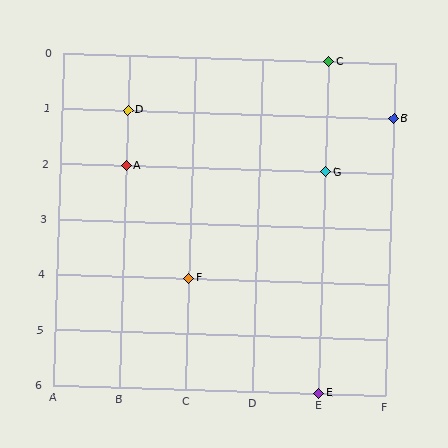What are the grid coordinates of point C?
Point C is at grid coordinates (E, 0).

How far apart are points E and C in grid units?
Points E and C are 6 rows apart.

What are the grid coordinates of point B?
Point B is at grid coordinates (F, 1).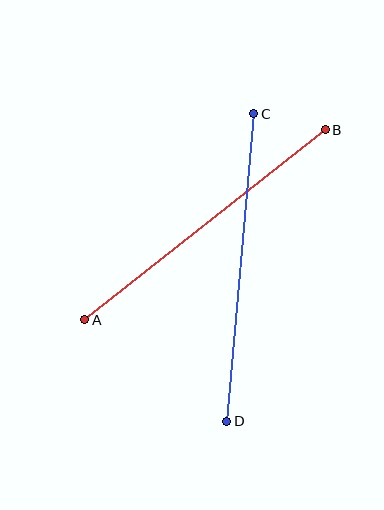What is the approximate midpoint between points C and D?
The midpoint is at approximately (240, 268) pixels.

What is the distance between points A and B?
The distance is approximately 306 pixels.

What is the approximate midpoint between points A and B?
The midpoint is at approximately (205, 225) pixels.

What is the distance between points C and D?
The distance is approximately 309 pixels.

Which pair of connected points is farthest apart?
Points C and D are farthest apart.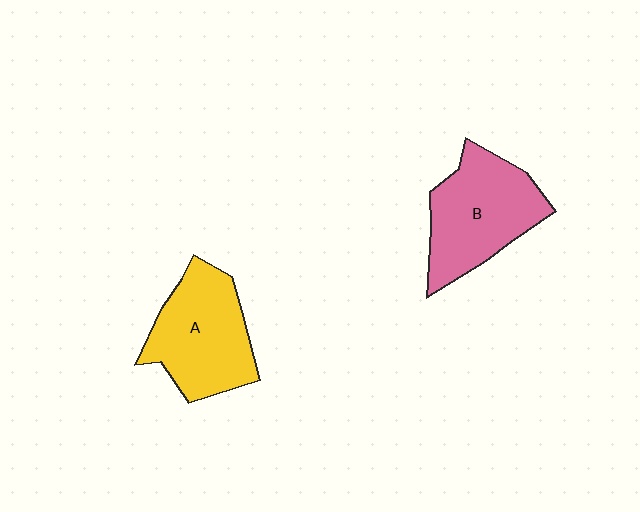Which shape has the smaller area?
Shape A (yellow).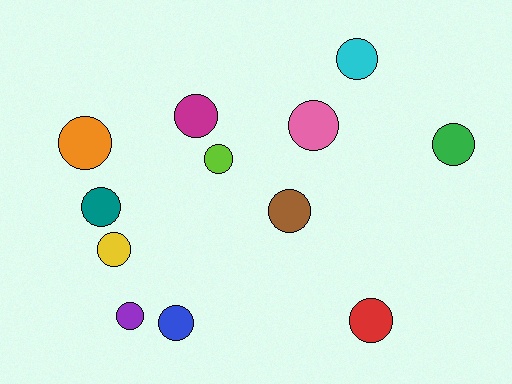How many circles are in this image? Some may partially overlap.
There are 12 circles.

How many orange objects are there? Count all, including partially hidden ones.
There is 1 orange object.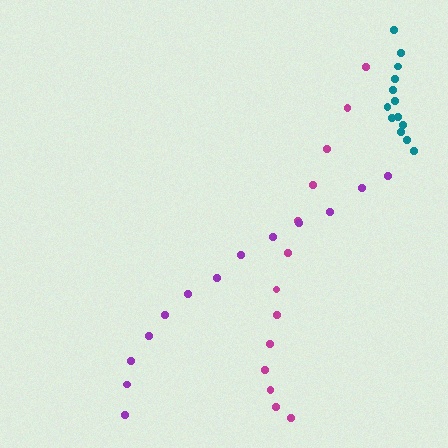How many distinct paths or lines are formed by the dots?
There are 3 distinct paths.